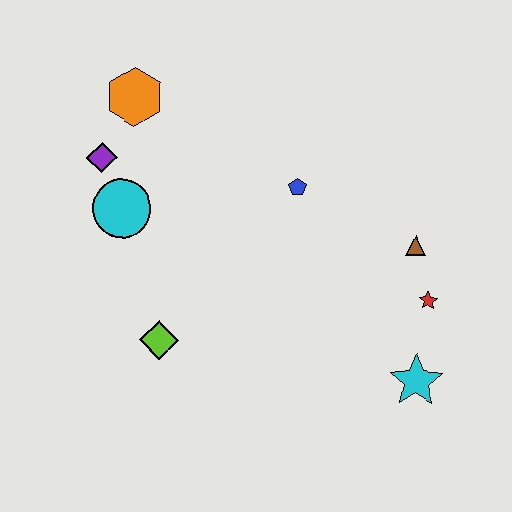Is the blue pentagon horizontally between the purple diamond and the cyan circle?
No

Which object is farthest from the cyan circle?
The cyan star is farthest from the cyan circle.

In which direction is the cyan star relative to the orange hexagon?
The cyan star is to the right of the orange hexagon.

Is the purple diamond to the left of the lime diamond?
Yes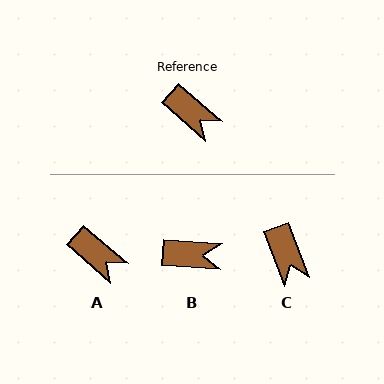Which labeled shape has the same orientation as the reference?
A.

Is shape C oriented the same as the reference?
No, it is off by about 28 degrees.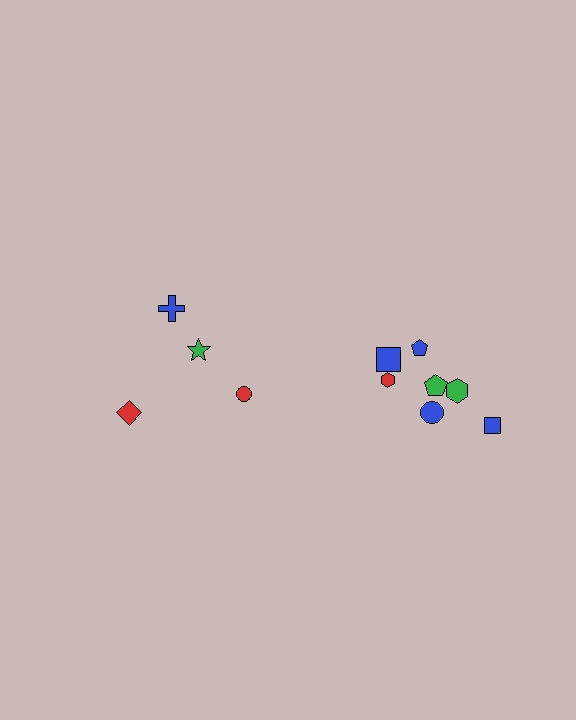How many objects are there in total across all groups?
There are 11 objects.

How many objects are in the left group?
There are 4 objects.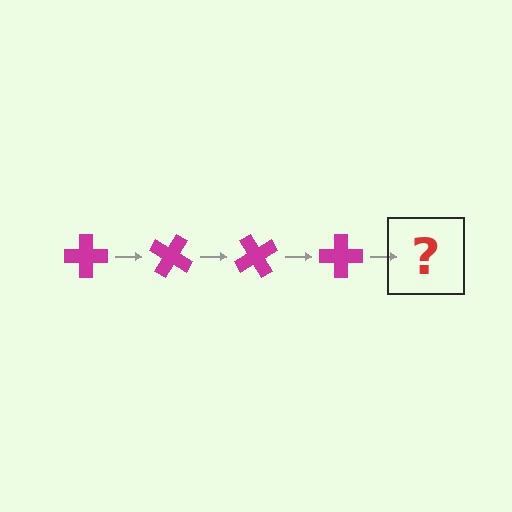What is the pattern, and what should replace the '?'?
The pattern is that the cross rotates 30 degrees each step. The '?' should be a magenta cross rotated 120 degrees.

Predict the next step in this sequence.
The next step is a magenta cross rotated 120 degrees.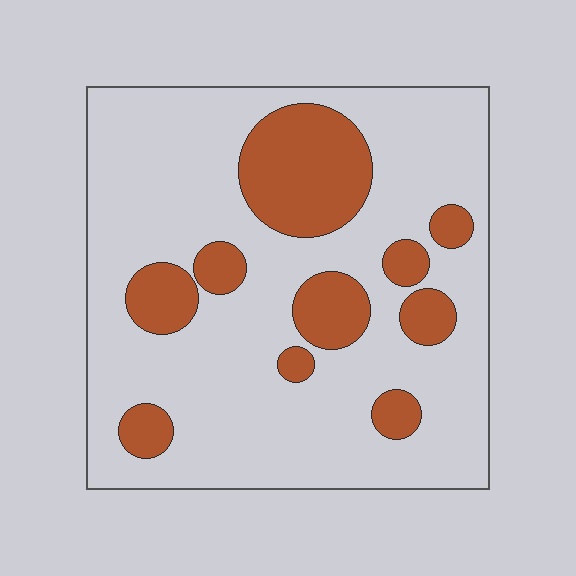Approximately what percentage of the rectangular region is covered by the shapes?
Approximately 25%.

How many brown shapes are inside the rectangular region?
10.